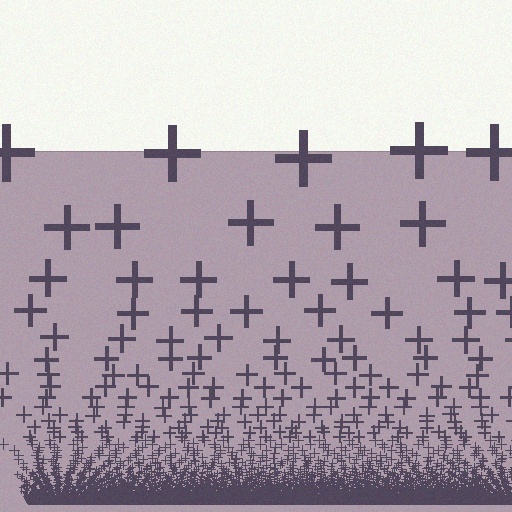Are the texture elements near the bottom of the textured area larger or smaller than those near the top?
Smaller. The gradient is inverted — elements near the bottom are smaller and denser.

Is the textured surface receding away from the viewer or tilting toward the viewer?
The surface appears to tilt toward the viewer. Texture elements get larger and sparser toward the top.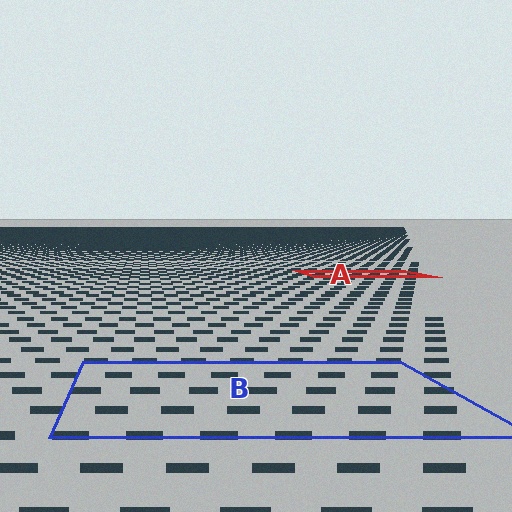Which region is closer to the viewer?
Region B is closer. The texture elements there are larger and more spread out.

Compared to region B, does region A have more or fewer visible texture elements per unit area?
Region A has more texture elements per unit area — they are packed more densely because it is farther away.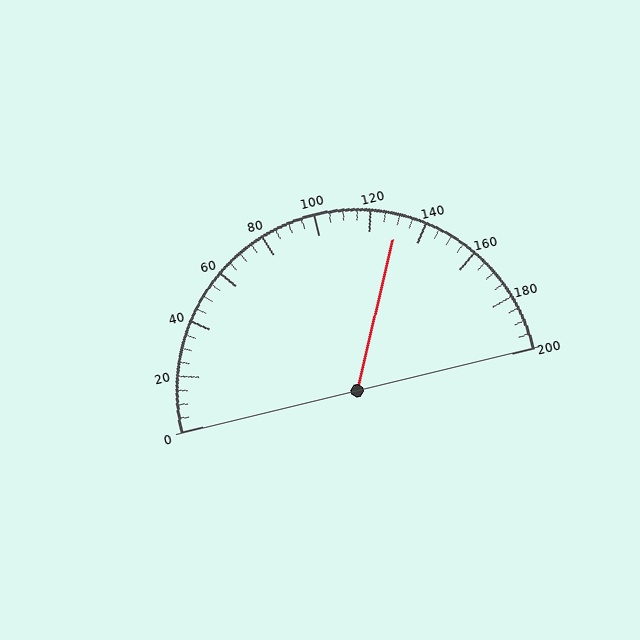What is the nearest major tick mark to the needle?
The nearest major tick mark is 120.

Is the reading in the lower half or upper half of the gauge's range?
The reading is in the upper half of the range (0 to 200).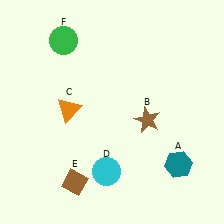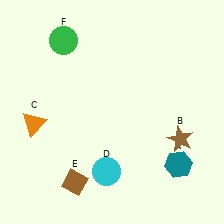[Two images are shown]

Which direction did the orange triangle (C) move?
The orange triangle (C) moved left.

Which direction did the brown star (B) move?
The brown star (B) moved right.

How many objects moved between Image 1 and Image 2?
2 objects moved between the two images.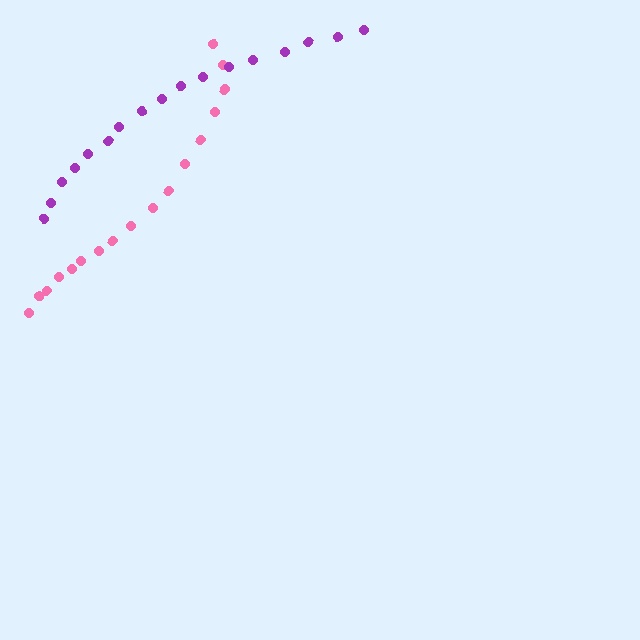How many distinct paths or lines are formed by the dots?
There are 2 distinct paths.